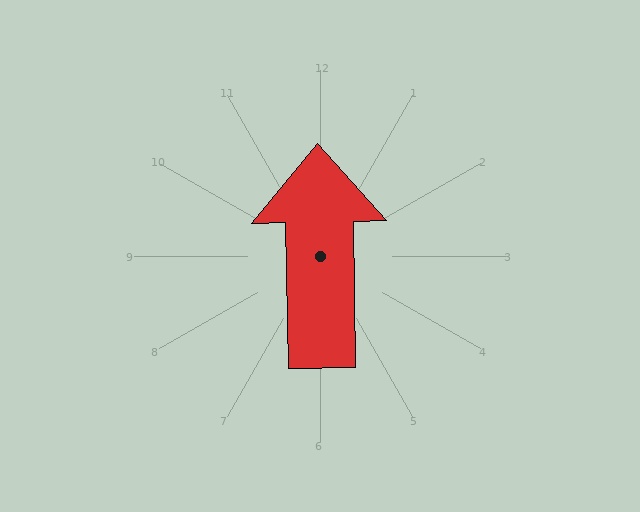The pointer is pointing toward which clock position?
Roughly 12 o'clock.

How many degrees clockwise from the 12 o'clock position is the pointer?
Approximately 359 degrees.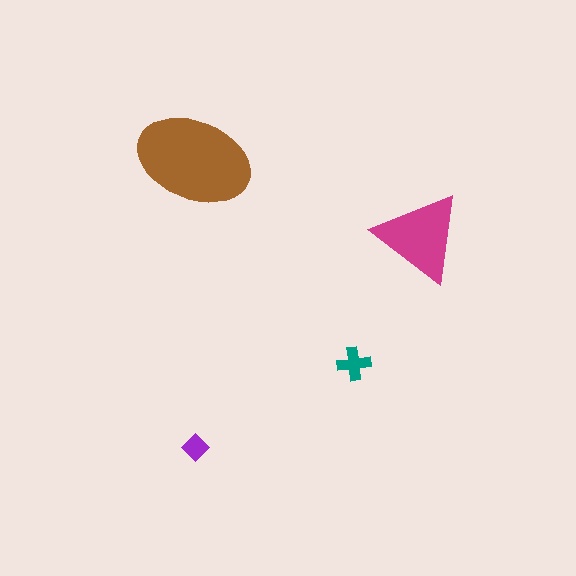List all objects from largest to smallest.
The brown ellipse, the magenta triangle, the teal cross, the purple diamond.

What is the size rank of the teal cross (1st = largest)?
3rd.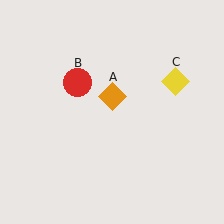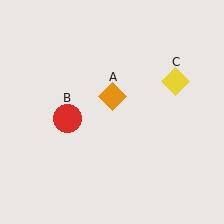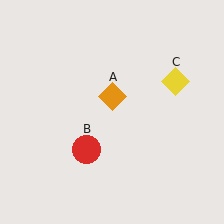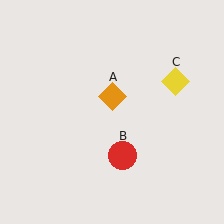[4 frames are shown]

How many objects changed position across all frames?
1 object changed position: red circle (object B).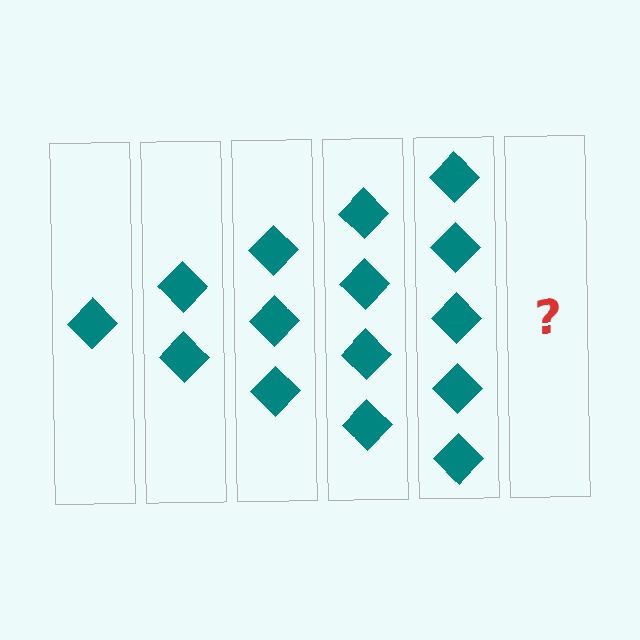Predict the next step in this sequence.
The next step is 6 diamonds.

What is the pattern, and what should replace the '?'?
The pattern is that each step adds one more diamond. The '?' should be 6 diamonds.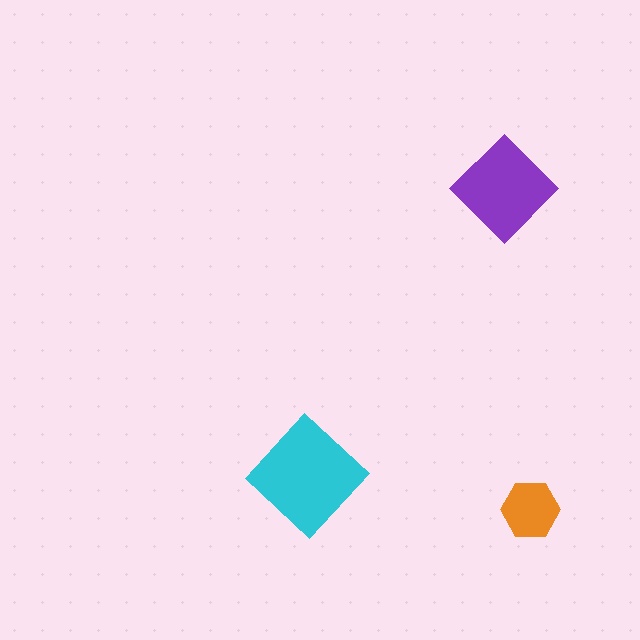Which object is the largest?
The cyan diamond.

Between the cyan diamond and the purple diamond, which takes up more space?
The cyan diamond.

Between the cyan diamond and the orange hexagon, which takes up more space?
The cyan diamond.